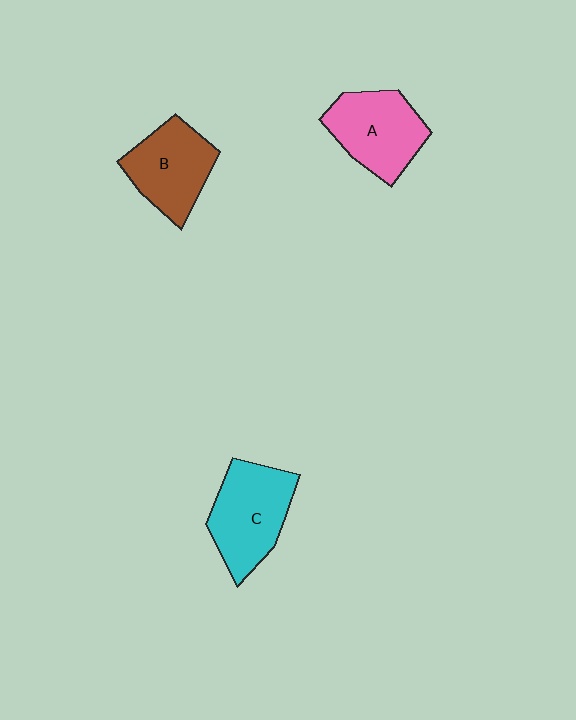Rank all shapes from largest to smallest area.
From largest to smallest: C (cyan), A (pink), B (brown).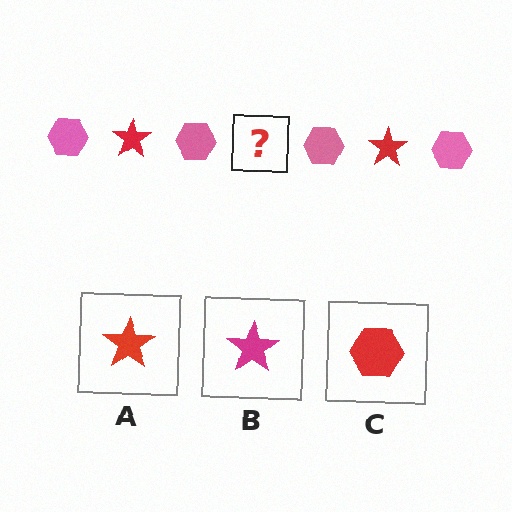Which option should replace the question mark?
Option A.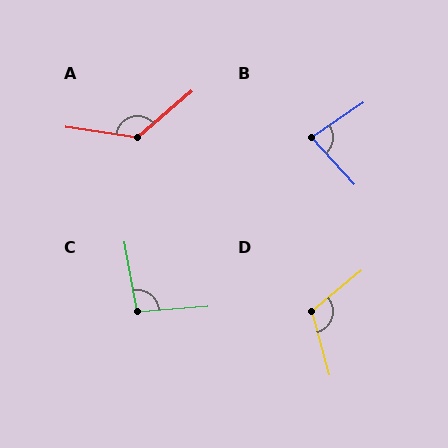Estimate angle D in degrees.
Approximately 114 degrees.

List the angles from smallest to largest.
B (82°), C (96°), D (114°), A (131°).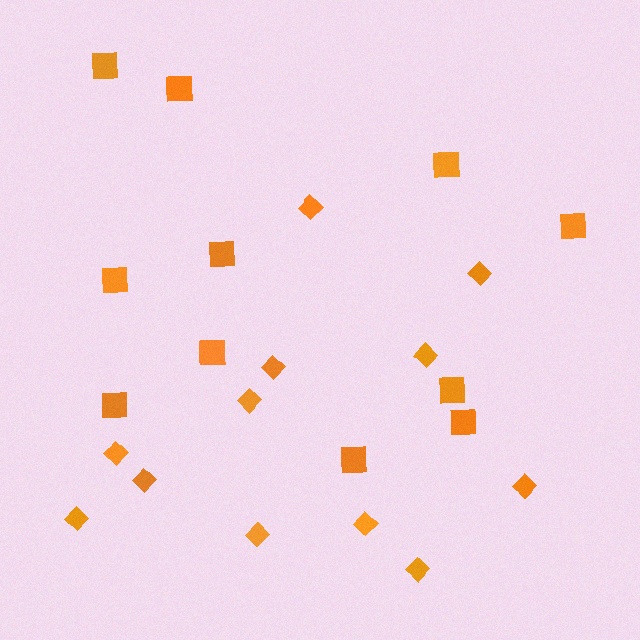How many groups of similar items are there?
There are 2 groups: one group of squares (11) and one group of diamonds (12).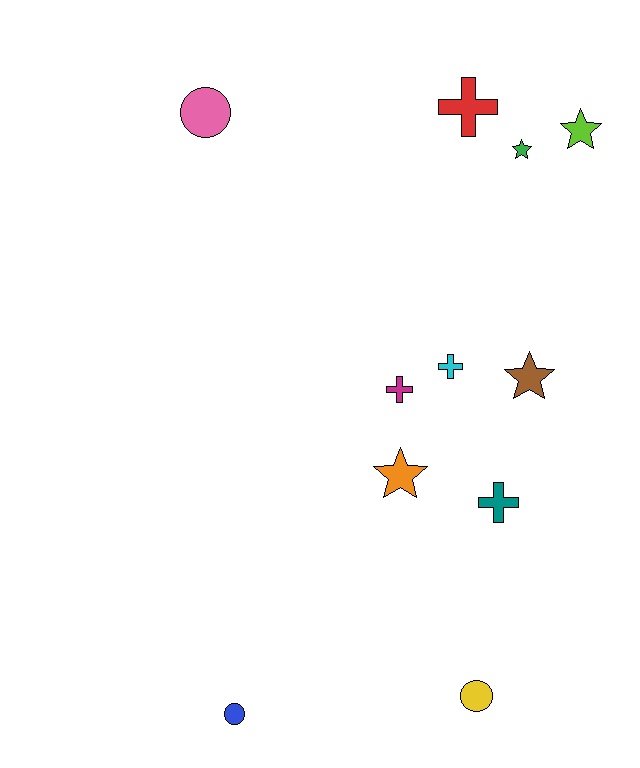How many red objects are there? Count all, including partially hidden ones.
There is 1 red object.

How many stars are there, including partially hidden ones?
There are 4 stars.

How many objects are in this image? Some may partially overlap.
There are 11 objects.